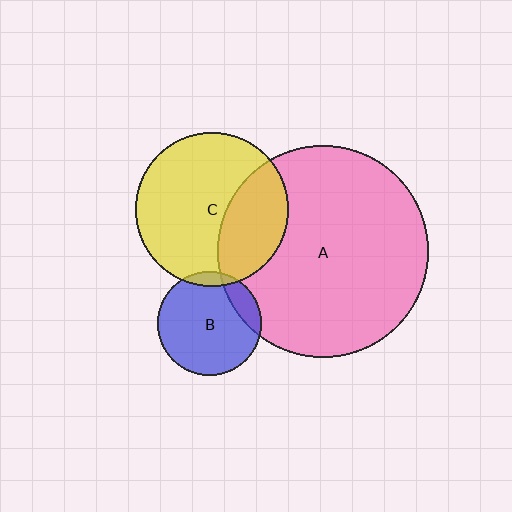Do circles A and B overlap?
Yes.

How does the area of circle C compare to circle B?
Approximately 2.2 times.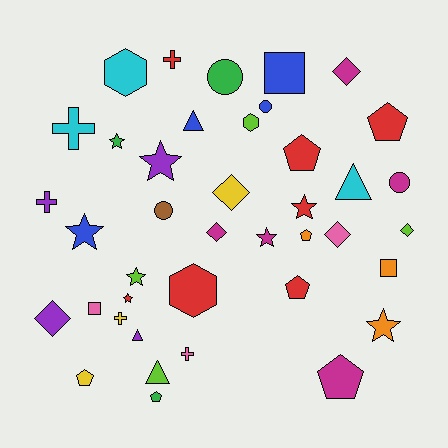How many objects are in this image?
There are 40 objects.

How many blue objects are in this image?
There are 4 blue objects.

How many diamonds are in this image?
There are 6 diamonds.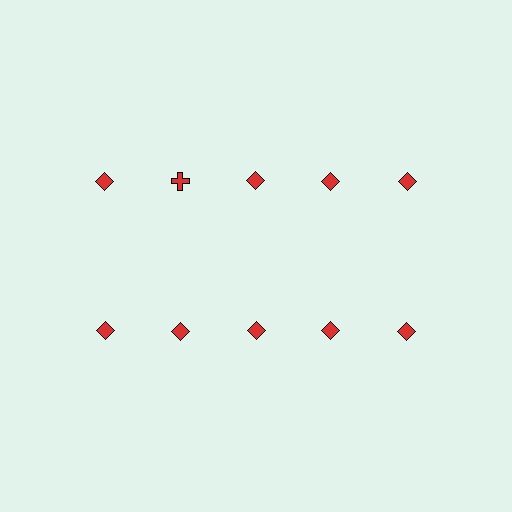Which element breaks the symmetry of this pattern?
The red cross in the top row, second from left column breaks the symmetry. All other shapes are red diamonds.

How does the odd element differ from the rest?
It has a different shape: cross instead of diamond.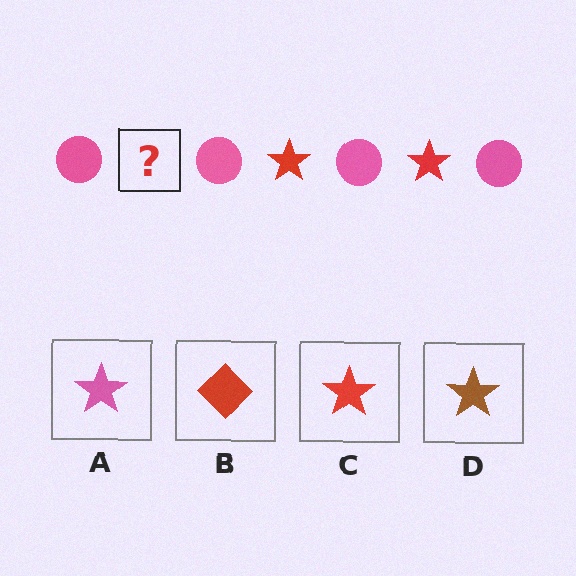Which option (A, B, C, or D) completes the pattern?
C.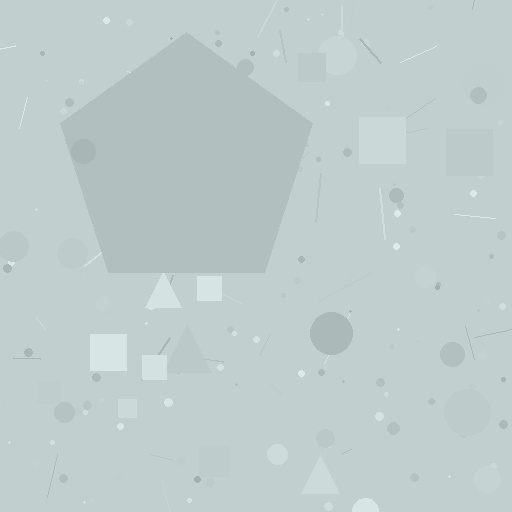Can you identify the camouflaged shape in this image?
The camouflaged shape is a pentagon.